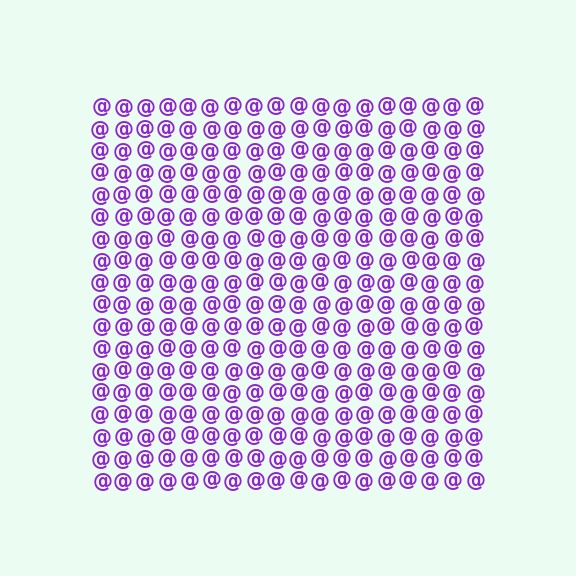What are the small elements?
The small elements are at signs.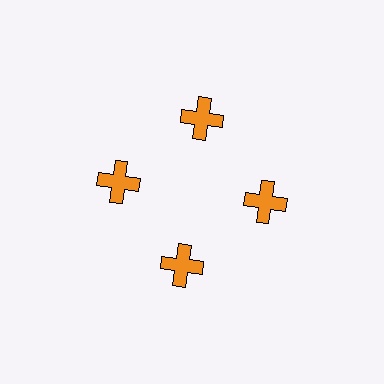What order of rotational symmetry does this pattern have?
This pattern has 4-fold rotational symmetry.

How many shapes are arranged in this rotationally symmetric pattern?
There are 4 shapes, arranged in 4 groups of 1.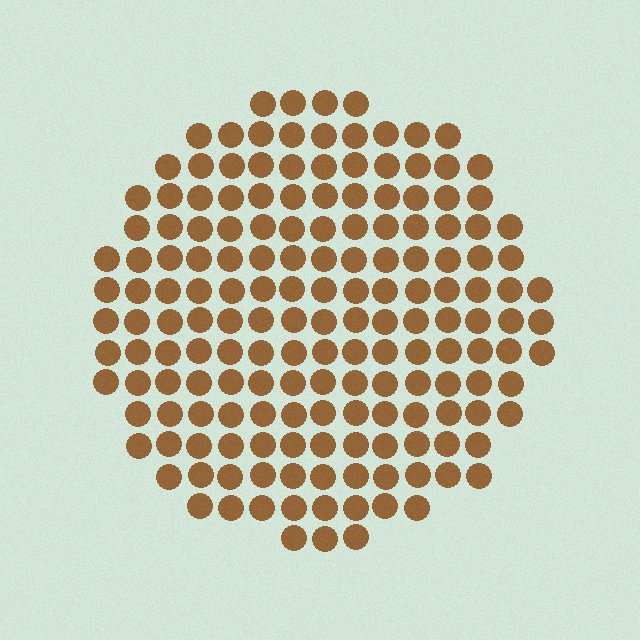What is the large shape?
The large shape is a circle.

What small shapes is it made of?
It is made of small circles.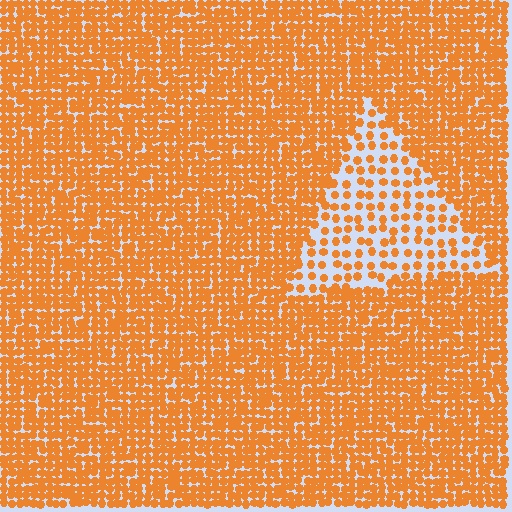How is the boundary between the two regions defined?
The boundary is defined by a change in element density (approximately 2.4x ratio). All elements are the same color, size, and shape.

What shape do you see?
I see a triangle.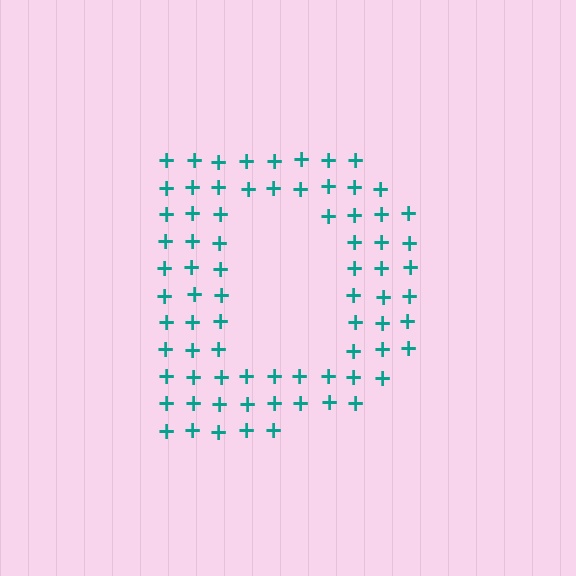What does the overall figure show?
The overall figure shows the letter D.